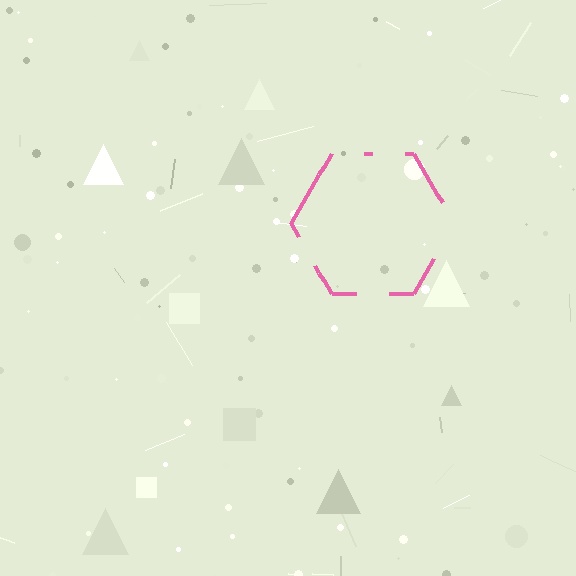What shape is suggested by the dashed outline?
The dashed outline suggests a hexagon.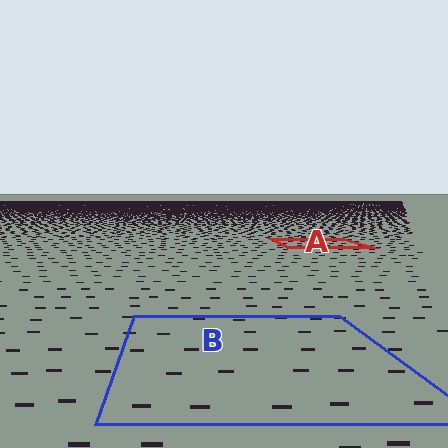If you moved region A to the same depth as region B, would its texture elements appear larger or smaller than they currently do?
They would appear larger. At a closer depth, the same texture elements are projected at a bigger on-screen size.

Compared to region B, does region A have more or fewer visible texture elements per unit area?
Region A has more texture elements per unit area — they are packed more densely because it is farther away.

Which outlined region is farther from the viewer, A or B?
Region A is farther from the viewer — the texture elements inside it appear smaller and more densely packed.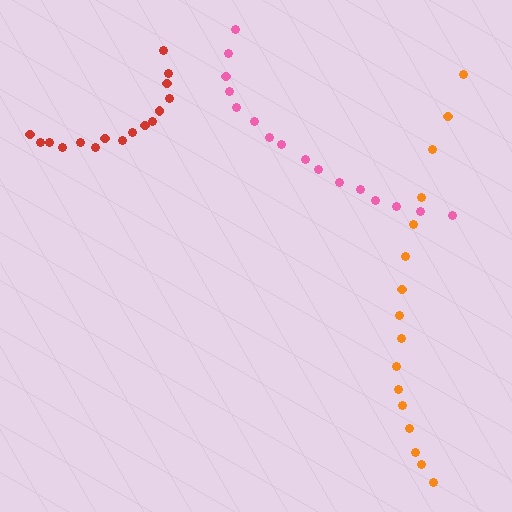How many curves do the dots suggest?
There are 3 distinct paths.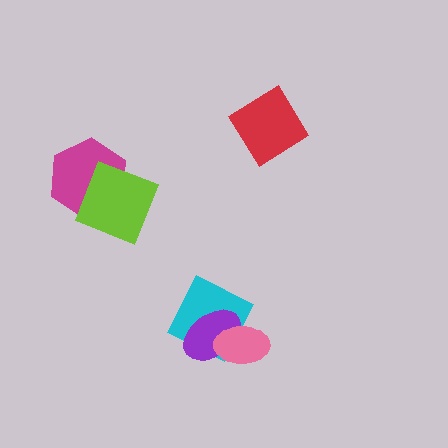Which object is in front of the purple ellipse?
The pink ellipse is in front of the purple ellipse.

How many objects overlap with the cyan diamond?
2 objects overlap with the cyan diamond.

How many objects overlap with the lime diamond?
1 object overlaps with the lime diamond.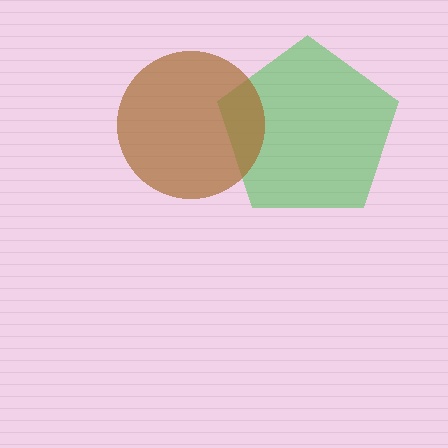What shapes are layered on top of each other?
The layered shapes are: a green pentagon, a brown circle.